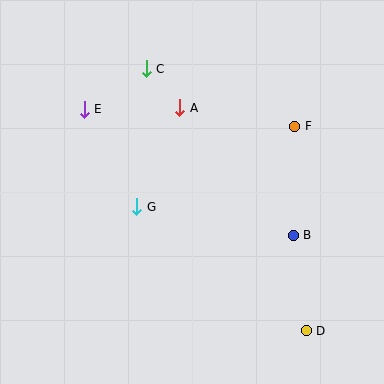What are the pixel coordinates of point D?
Point D is at (306, 331).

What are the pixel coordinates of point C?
Point C is at (146, 69).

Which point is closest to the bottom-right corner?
Point D is closest to the bottom-right corner.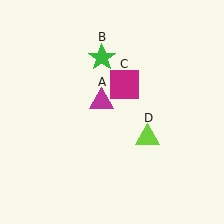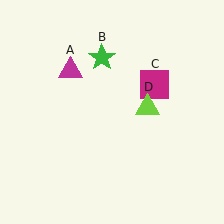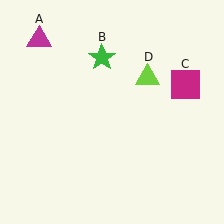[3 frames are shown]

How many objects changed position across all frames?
3 objects changed position: magenta triangle (object A), magenta square (object C), lime triangle (object D).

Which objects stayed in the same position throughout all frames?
Green star (object B) remained stationary.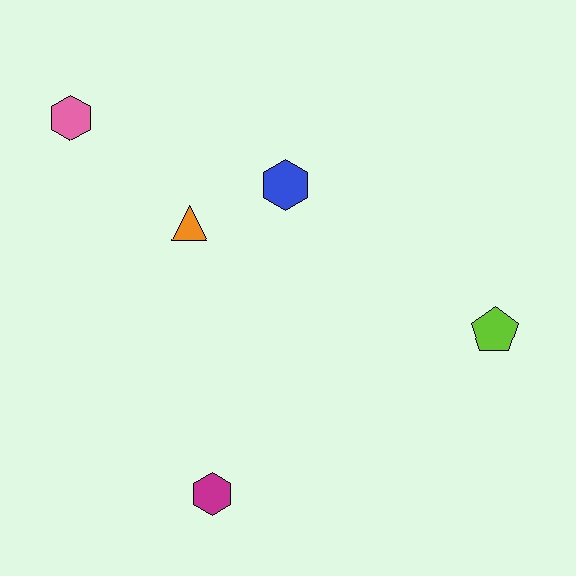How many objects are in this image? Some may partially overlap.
There are 5 objects.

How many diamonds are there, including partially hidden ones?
There are no diamonds.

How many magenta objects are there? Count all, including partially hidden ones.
There is 1 magenta object.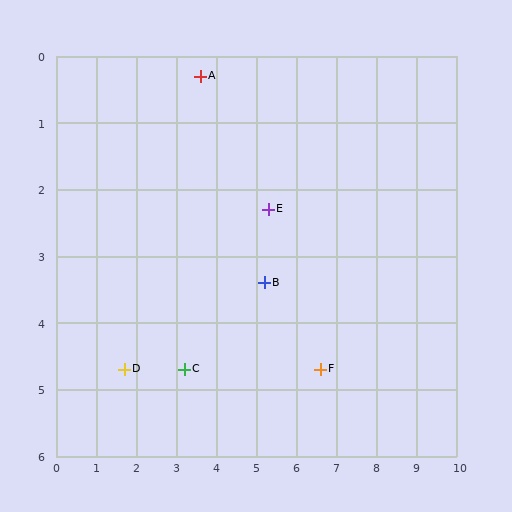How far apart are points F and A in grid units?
Points F and A are about 5.3 grid units apart.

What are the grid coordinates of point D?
Point D is at approximately (1.7, 4.7).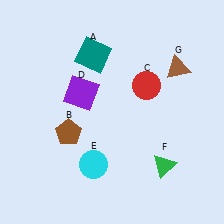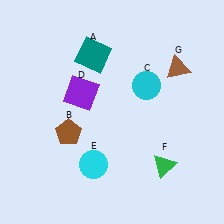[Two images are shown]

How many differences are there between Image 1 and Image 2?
There is 1 difference between the two images.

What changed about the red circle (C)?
In Image 1, C is red. In Image 2, it changed to cyan.